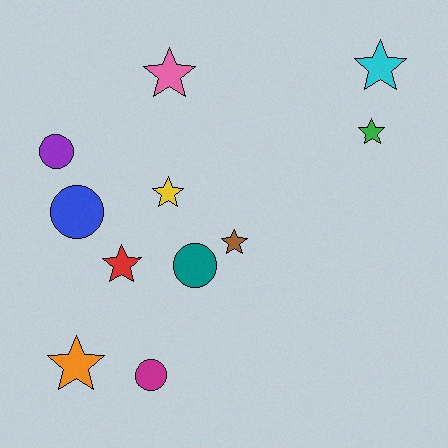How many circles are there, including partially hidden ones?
There are 4 circles.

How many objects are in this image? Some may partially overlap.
There are 11 objects.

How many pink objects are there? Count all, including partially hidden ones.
There is 1 pink object.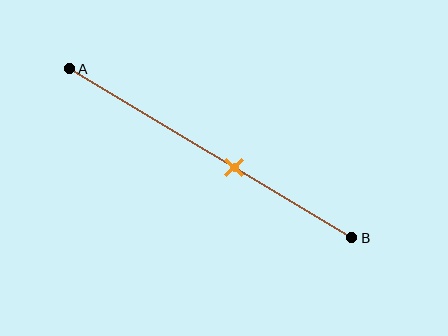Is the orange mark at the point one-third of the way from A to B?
No, the mark is at about 60% from A, not at the 33% one-third point.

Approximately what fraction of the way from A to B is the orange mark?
The orange mark is approximately 60% of the way from A to B.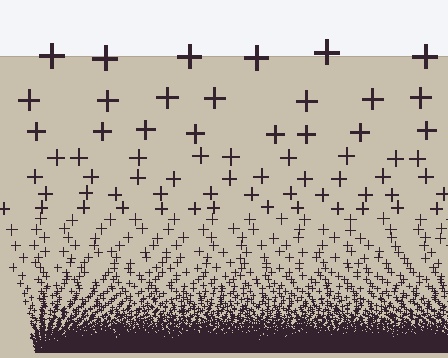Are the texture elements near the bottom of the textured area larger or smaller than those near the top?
Smaller. The gradient is inverted — elements near the bottom are smaller and denser.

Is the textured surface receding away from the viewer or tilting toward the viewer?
The surface appears to tilt toward the viewer. Texture elements get larger and sparser toward the top.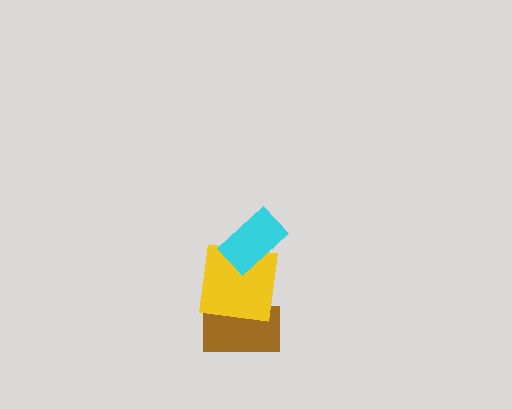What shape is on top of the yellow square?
The cyan rectangle is on top of the yellow square.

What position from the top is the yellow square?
The yellow square is 2nd from the top.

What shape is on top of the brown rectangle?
The yellow square is on top of the brown rectangle.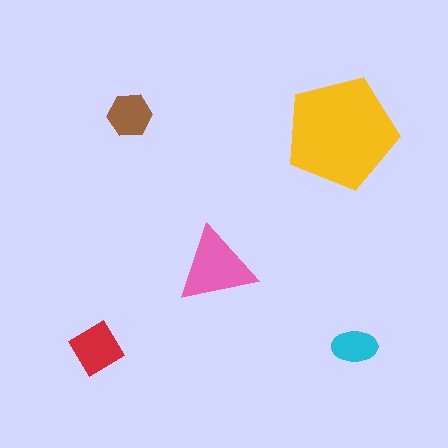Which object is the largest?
The yellow pentagon.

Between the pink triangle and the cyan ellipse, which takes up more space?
The pink triangle.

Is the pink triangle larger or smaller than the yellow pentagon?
Smaller.